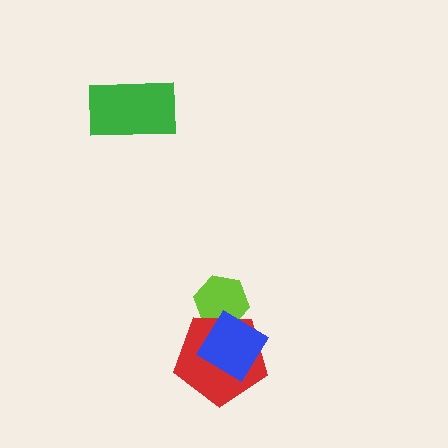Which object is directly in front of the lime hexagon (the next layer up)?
The red pentagon is directly in front of the lime hexagon.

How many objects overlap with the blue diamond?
2 objects overlap with the blue diamond.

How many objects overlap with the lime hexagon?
2 objects overlap with the lime hexagon.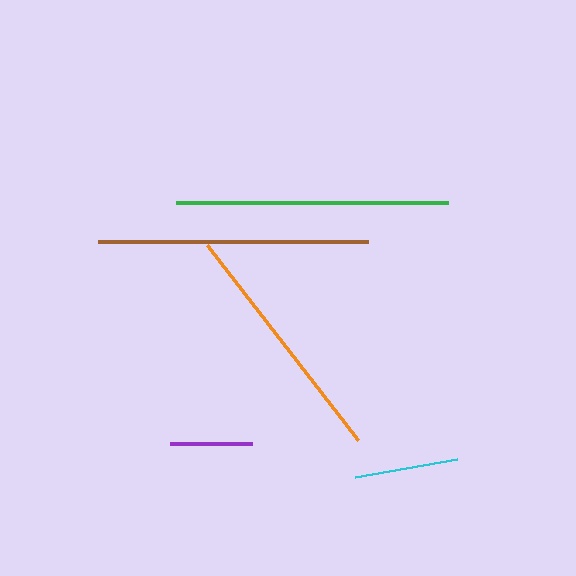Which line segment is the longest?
The green line is the longest at approximately 272 pixels.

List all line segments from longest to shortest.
From longest to shortest: green, brown, orange, cyan, purple.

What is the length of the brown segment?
The brown segment is approximately 270 pixels long.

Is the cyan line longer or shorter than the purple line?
The cyan line is longer than the purple line.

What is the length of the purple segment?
The purple segment is approximately 82 pixels long.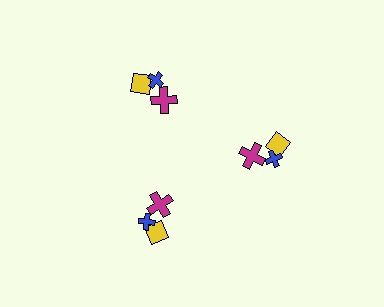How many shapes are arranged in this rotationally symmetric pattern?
There are 9 shapes, arranged in 3 groups of 3.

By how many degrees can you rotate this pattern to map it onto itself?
The pattern maps onto itself every 120 degrees of rotation.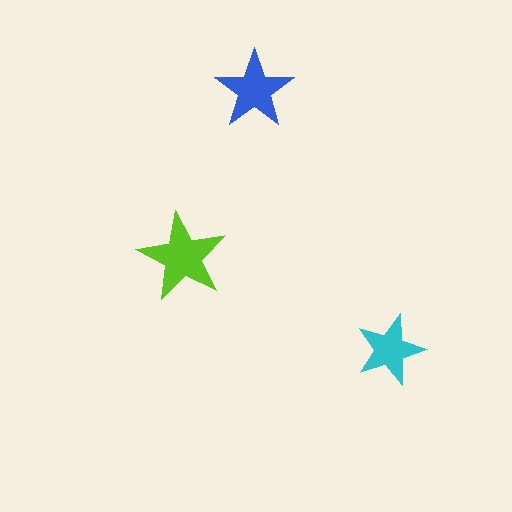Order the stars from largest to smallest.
the lime one, the blue one, the cyan one.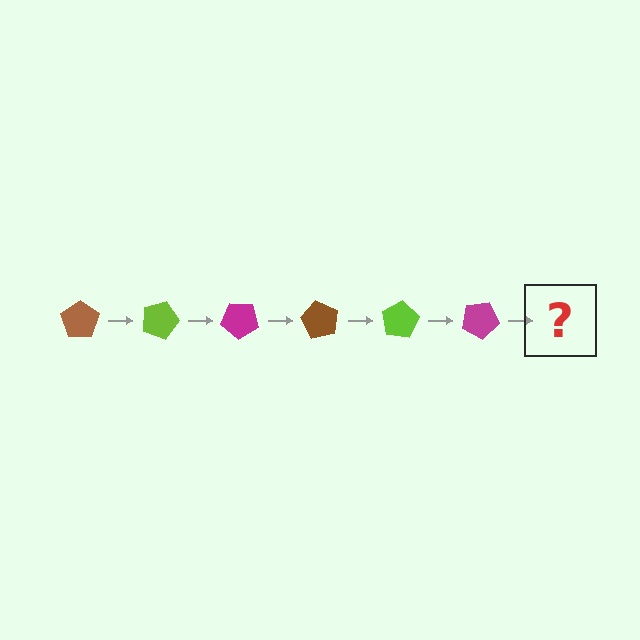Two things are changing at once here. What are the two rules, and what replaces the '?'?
The two rules are that it rotates 20 degrees each step and the color cycles through brown, lime, and magenta. The '?' should be a brown pentagon, rotated 120 degrees from the start.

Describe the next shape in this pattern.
It should be a brown pentagon, rotated 120 degrees from the start.